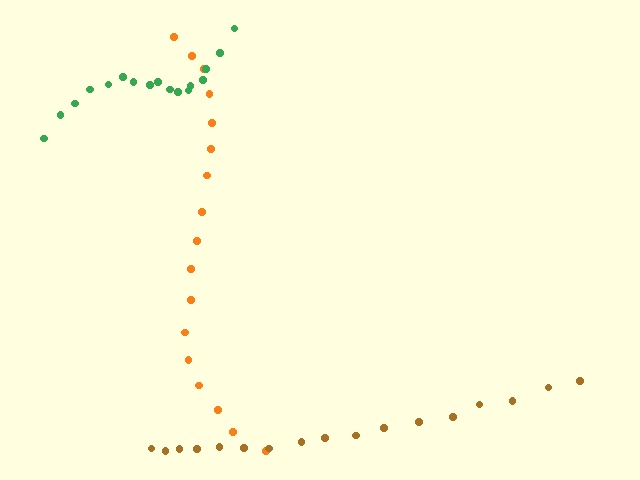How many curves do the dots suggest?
There are 3 distinct paths.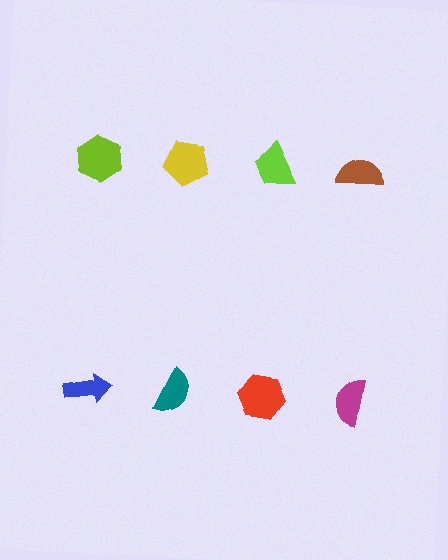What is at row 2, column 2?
A teal semicircle.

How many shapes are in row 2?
4 shapes.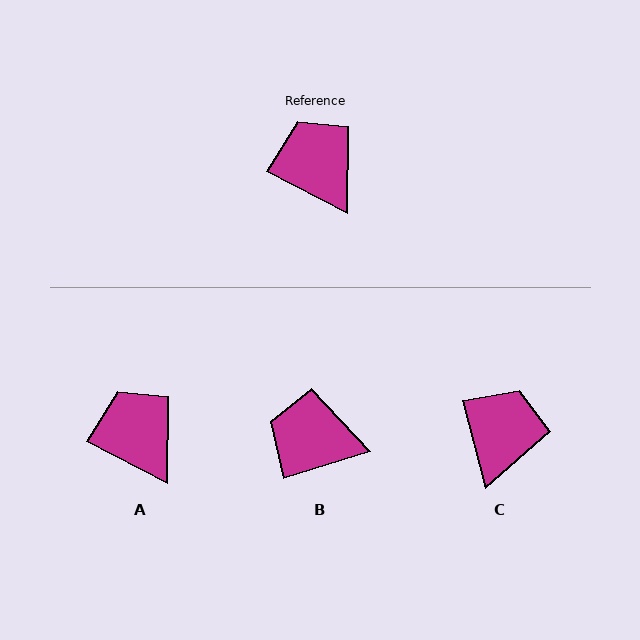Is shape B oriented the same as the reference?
No, it is off by about 44 degrees.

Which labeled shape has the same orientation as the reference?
A.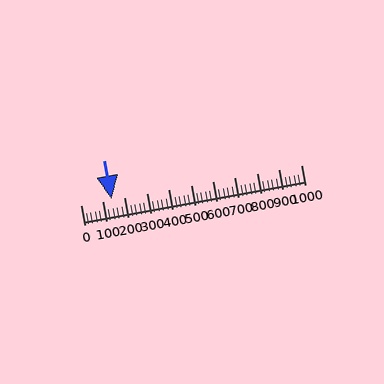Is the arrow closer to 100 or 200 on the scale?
The arrow is closer to 100.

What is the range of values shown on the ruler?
The ruler shows values from 0 to 1000.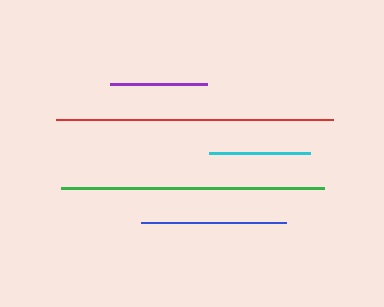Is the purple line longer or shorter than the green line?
The green line is longer than the purple line.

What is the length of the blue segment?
The blue segment is approximately 146 pixels long.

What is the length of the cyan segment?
The cyan segment is approximately 101 pixels long.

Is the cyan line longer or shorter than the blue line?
The blue line is longer than the cyan line.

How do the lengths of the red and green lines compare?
The red and green lines are approximately the same length.